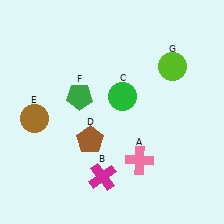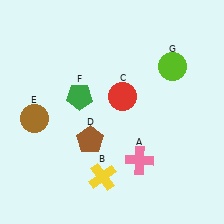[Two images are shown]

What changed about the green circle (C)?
In Image 1, C is green. In Image 2, it changed to red.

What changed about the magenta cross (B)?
In Image 1, B is magenta. In Image 2, it changed to yellow.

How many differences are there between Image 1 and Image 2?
There are 2 differences between the two images.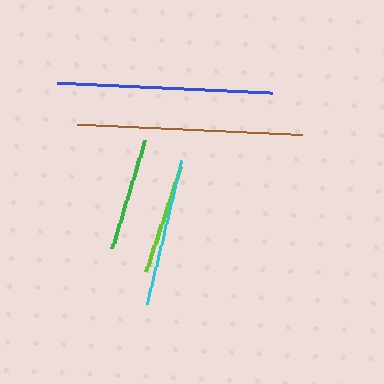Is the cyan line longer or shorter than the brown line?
The brown line is longer than the cyan line.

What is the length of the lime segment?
The lime segment is approximately 111 pixels long.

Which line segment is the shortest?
The lime line is the shortest at approximately 111 pixels.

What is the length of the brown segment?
The brown segment is approximately 225 pixels long.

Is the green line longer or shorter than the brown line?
The brown line is longer than the green line.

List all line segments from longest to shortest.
From longest to shortest: brown, blue, cyan, green, lime.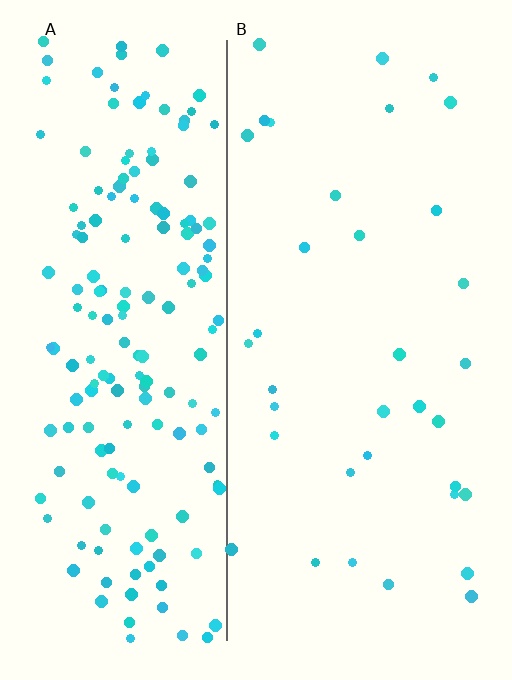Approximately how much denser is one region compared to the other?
Approximately 5.0× — region A over region B.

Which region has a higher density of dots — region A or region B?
A (the left).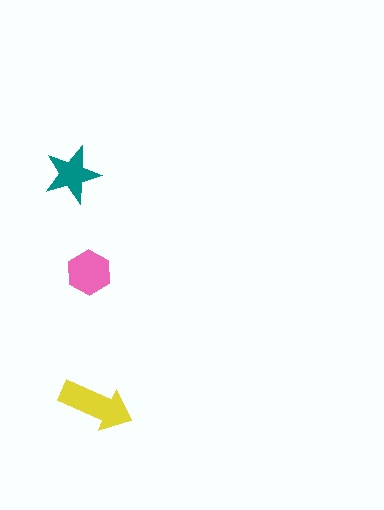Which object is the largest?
The yellow arrow.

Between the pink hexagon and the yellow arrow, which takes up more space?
The yellow arrow.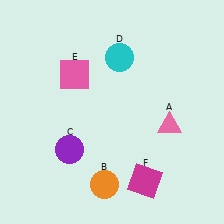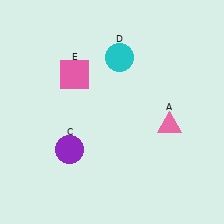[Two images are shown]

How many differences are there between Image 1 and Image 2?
There are 2 differences between the two images.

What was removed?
The magenta square (F), the orange circle (B) were removed in Image 2.